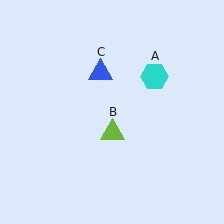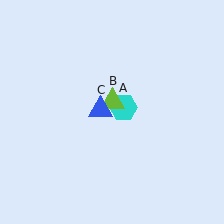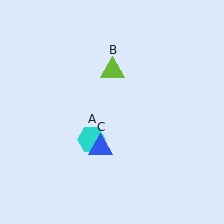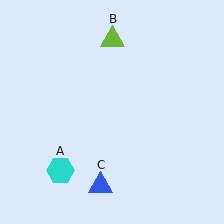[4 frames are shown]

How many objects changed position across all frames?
3 objects changed position: cyan hexagon (object A), lime triangle (object B), blue triangle (object C).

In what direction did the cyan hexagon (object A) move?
The cyan hexagon (object A) moved down and to the left.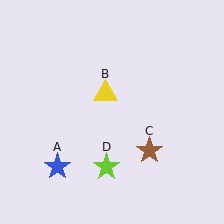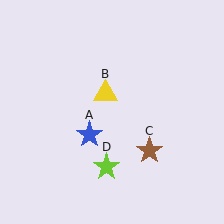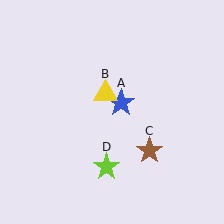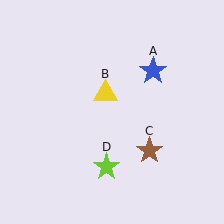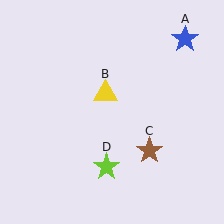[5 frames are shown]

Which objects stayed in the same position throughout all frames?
Yellow triangle (object B) and brown star (object C) and lime star (object D) remained stationary.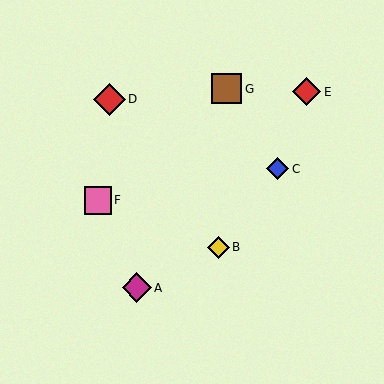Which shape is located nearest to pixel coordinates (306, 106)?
The red diamond (labeled E) at (307, 92) is nearest to that location.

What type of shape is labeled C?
Shape C is a blue diamond.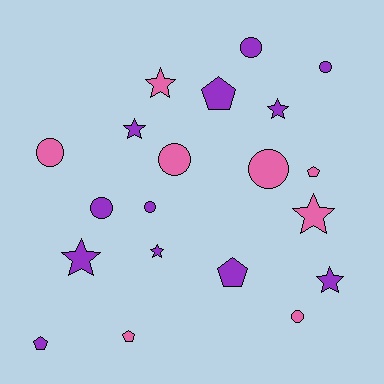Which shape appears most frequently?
Circle, with 8 objects.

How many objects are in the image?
There are 20 objects.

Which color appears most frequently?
Purple, with 12 objects.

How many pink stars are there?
There are 2 pink stars.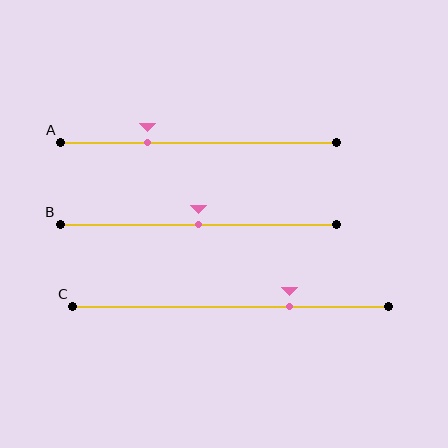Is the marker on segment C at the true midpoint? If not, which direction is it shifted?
No, the marker on segment C is shifted to the right by about 19% of the segment length.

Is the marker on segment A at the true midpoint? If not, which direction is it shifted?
No, the marker on segment A is shifted to the left by about 19% of the segment length.